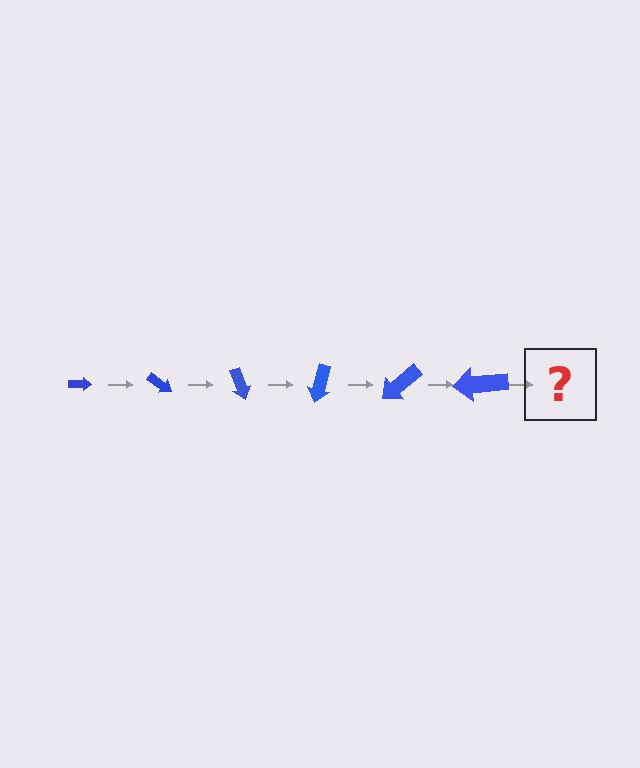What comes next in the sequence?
The next element should be an arrow, larger than the previous one and rotated 210 degrees from the start.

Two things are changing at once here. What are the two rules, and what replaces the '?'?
The two rules are that the arrow grows larger each step and it rotates 35 degrees each step. The '?' should be an arrow, larger than the previous one and rotated 210 degrees from the start.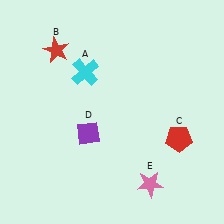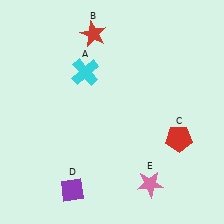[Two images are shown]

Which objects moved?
The objects that moved are: the red star (B), the purple diamond (D).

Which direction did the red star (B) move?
The red star (B) moved right.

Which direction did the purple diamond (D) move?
The purple diamond (D) moved down.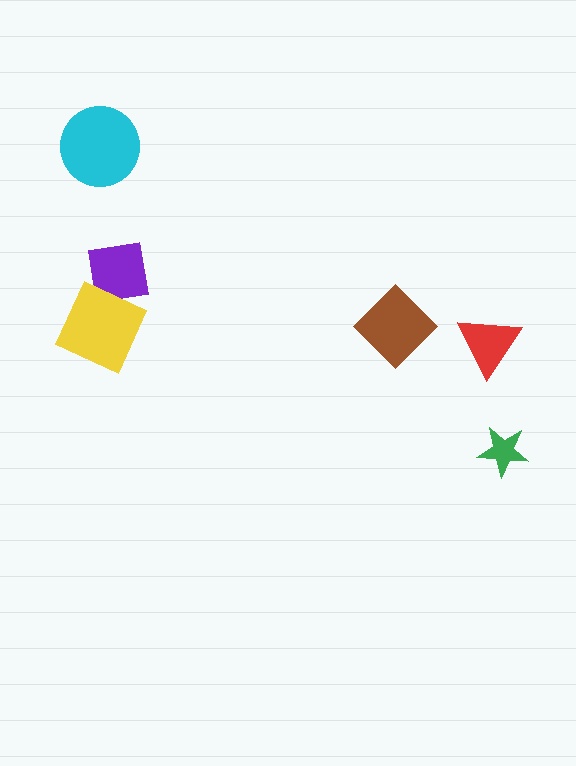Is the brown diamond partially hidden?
No, no other shape covers it.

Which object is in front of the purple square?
The yellow square is in front of the purple square.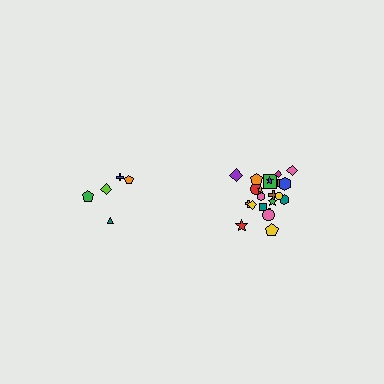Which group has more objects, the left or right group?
The right group.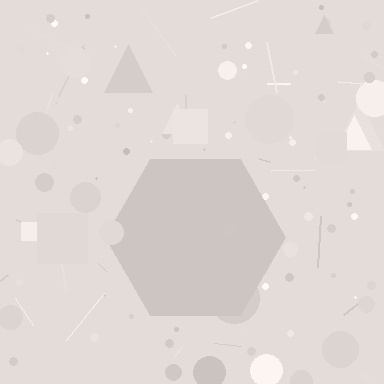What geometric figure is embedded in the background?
A hexagon is embedded in the background.